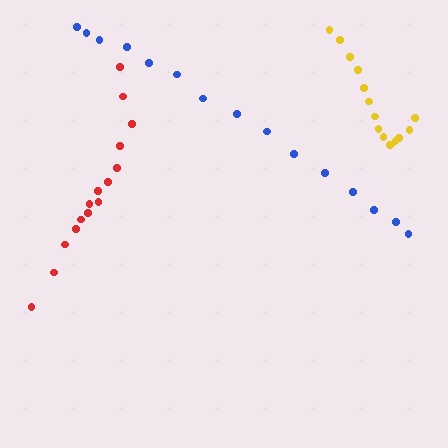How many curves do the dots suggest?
There are 3 distinct paths.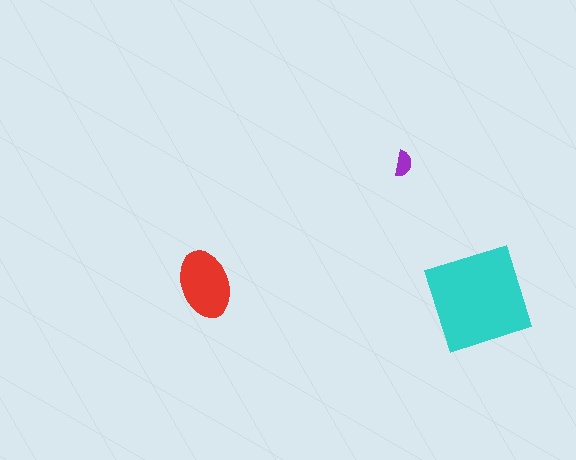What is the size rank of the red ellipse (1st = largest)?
2nd.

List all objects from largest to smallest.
The cyan diamond, the red ellipse, the purple semicircle.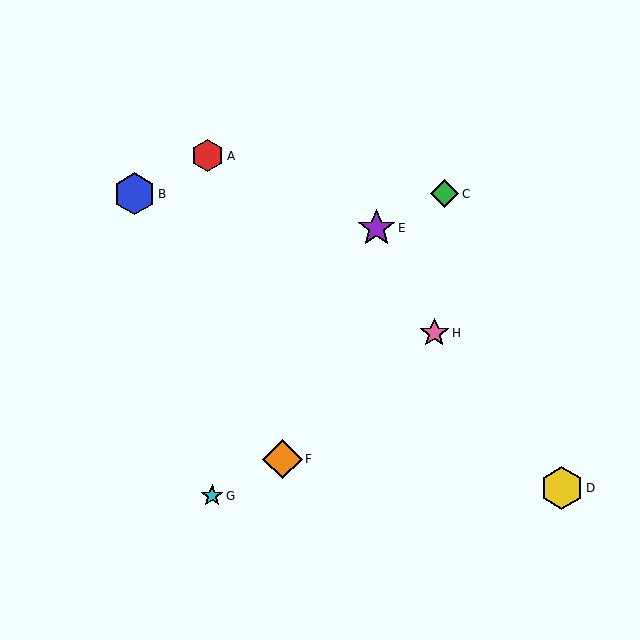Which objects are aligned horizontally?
Objects B, C are aligned horizontally.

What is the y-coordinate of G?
Object G is at y≈496.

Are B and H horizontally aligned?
No, B is at y≈194 and H is at y≈333.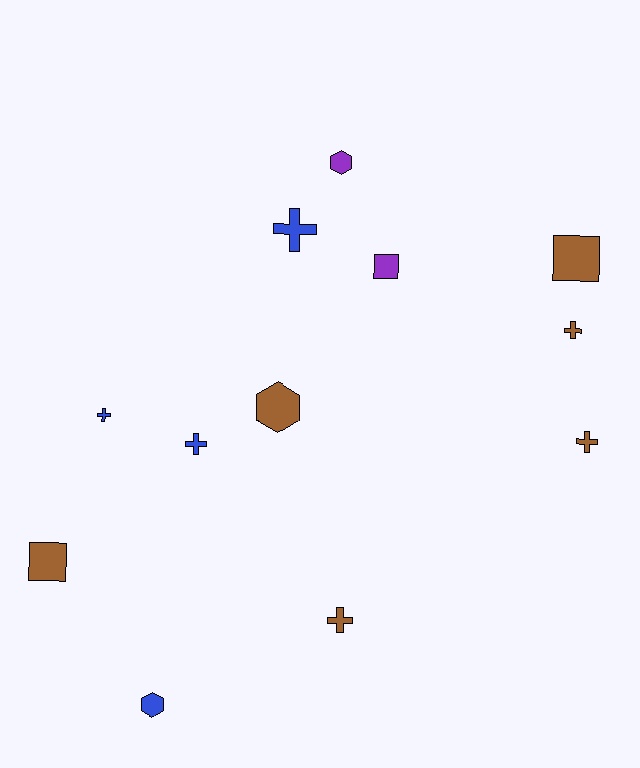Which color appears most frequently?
Brown, with 6 objects.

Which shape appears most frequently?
Cross, with 6 objects.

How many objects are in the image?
There are 12 objects.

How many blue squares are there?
There are no blue squares.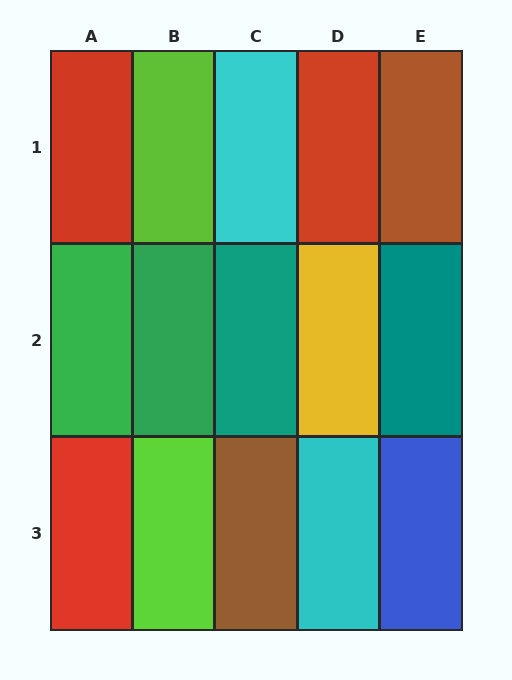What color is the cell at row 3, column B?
Lime.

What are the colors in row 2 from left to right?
Green, green, teal, yellow, teal.